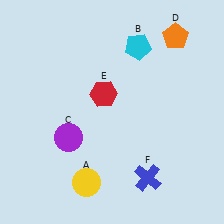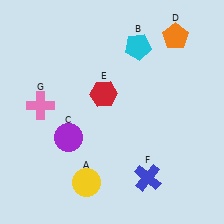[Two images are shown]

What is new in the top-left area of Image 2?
A pink cross (G) was added in the top-left area of Image 2.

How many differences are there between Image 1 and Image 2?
There is 1 difference between the two images.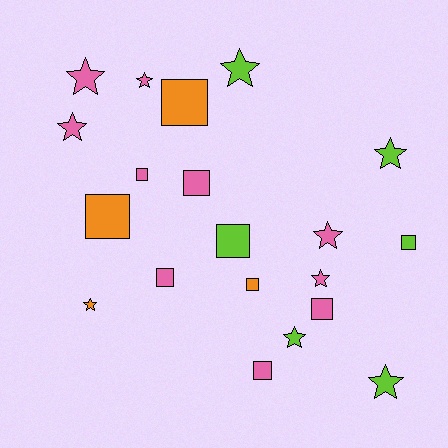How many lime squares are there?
There are 2 lime squares.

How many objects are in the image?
There are 20 objects.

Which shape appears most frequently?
Square, with 10 objects.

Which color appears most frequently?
Pink, with 10 objects.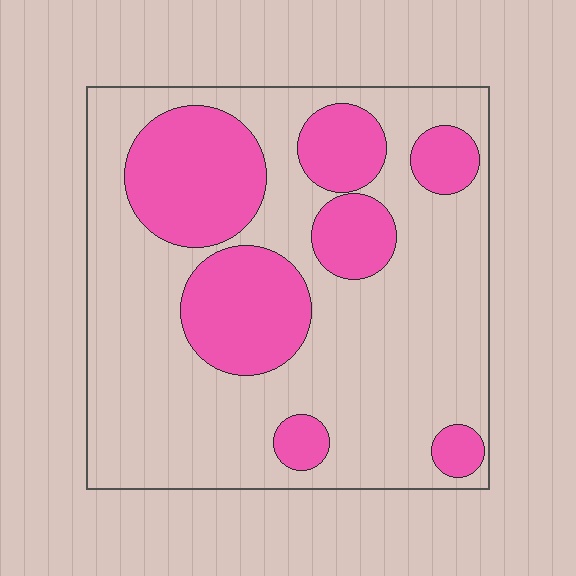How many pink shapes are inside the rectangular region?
7.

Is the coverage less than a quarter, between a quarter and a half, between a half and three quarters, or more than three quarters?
Between a quarter and a half.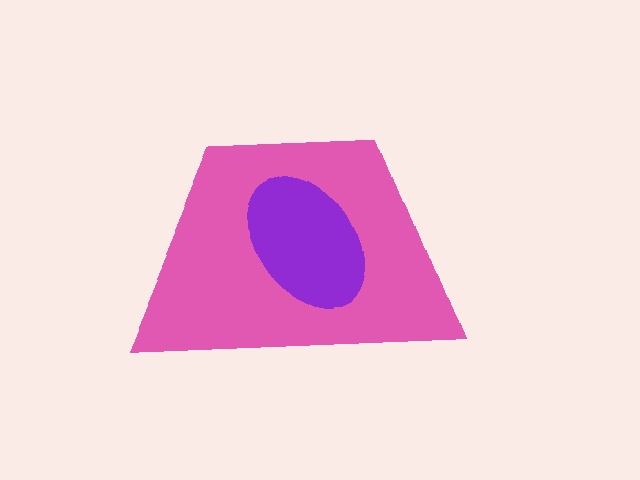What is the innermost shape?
The purple ellipse.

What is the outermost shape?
The pink trapezoid.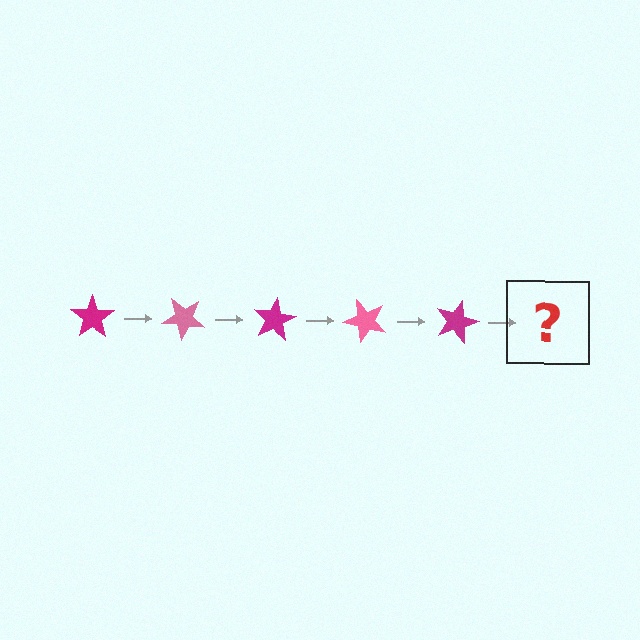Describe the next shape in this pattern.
It should be a pink star, rotated 200 degrees from the start.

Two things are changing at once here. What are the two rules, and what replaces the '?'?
The two rules are that it rotates 40 degrees each step and the color cycles through magenta and pink. The '?' should be a pink star, rotated 200 degrees from the start.